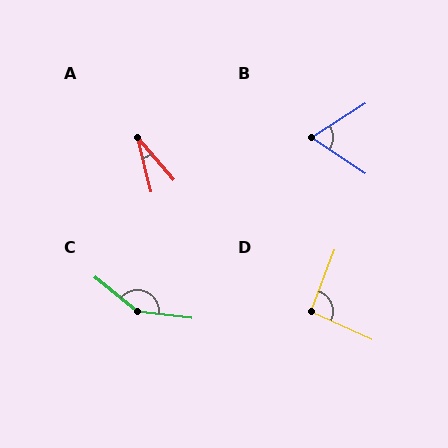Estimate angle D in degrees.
Approximately 93 degrees.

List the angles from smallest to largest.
A (26°), B (66°), D (93°), C (147°).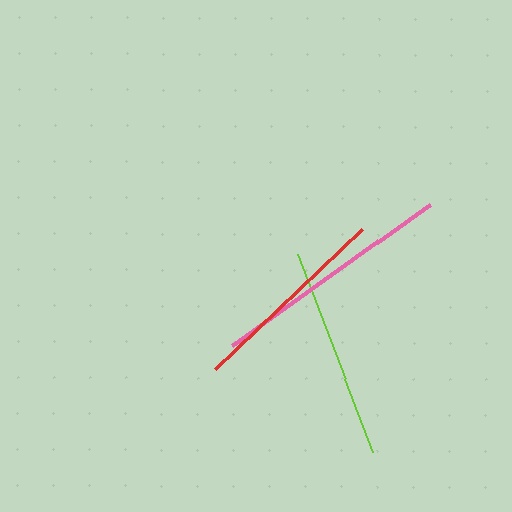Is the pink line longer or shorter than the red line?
The pink line is longer than the red line.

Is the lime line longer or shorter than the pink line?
The pink line is longer than the lime line.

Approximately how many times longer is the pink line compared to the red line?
The pink line is approximately 1.2 times the length of the red line.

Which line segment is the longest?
The pink line is the longest at approximately 243 pixels.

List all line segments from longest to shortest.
From longest to shortest: pink, lime, red.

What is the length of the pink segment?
The pink segment is approximately 243 pixels long.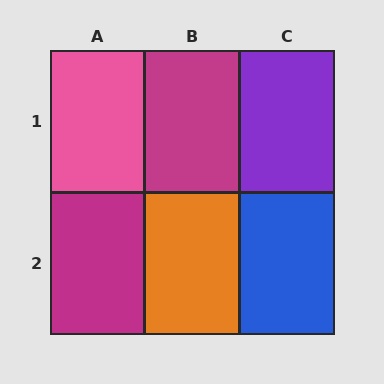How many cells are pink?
1 cell is pink.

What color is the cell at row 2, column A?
Magenta.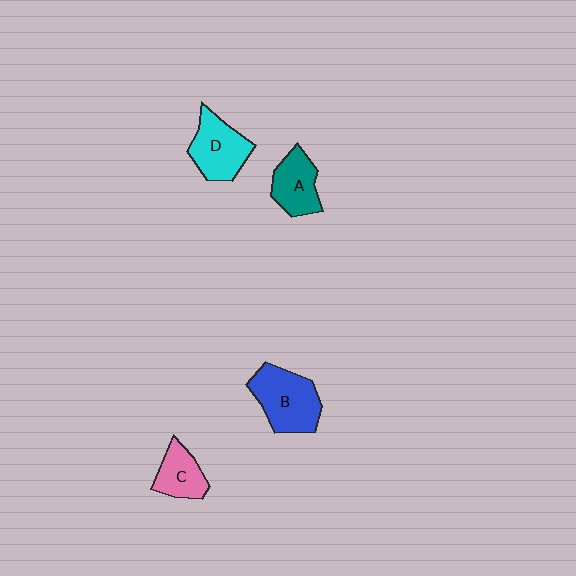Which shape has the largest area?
Shape B (blue).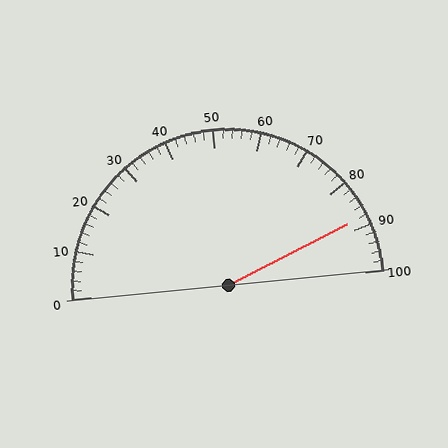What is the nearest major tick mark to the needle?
The nearest major tick mark is 90.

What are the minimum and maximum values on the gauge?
The gauge ranges from 0 to 100.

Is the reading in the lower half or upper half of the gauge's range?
The reading is in the upper half of the range (0 to 100).